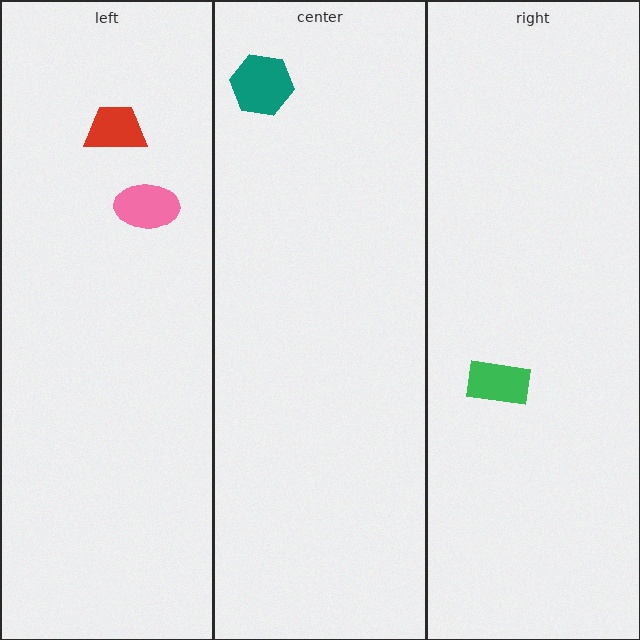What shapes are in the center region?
The teal hexagon.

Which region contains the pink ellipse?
The left region.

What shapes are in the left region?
The pink ellipse, the red trapezoid.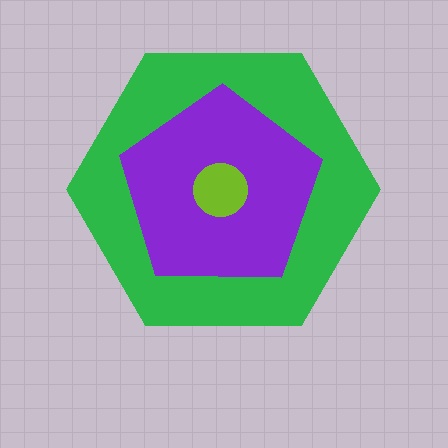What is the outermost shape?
The green hexagon.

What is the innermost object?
The lime circle.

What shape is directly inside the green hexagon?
The purple pentagon.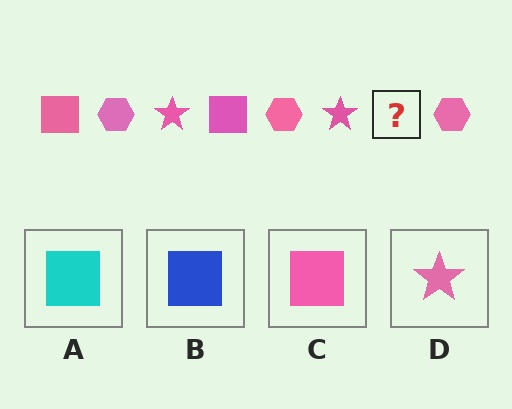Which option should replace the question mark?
Option C.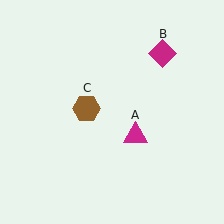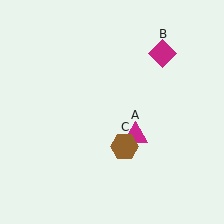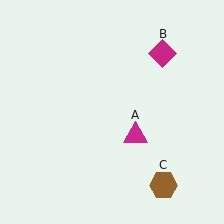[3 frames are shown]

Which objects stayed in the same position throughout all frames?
Magenta triangle (object A) and magenta diamond (object B) remained stationary.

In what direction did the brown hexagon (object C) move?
The brown hexagon (object C) moved down and to the right.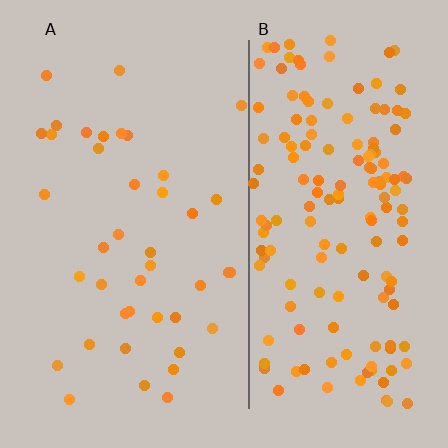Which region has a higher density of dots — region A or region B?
B (the right).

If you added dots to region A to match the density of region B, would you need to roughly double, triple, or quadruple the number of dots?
Approximately quadruple.